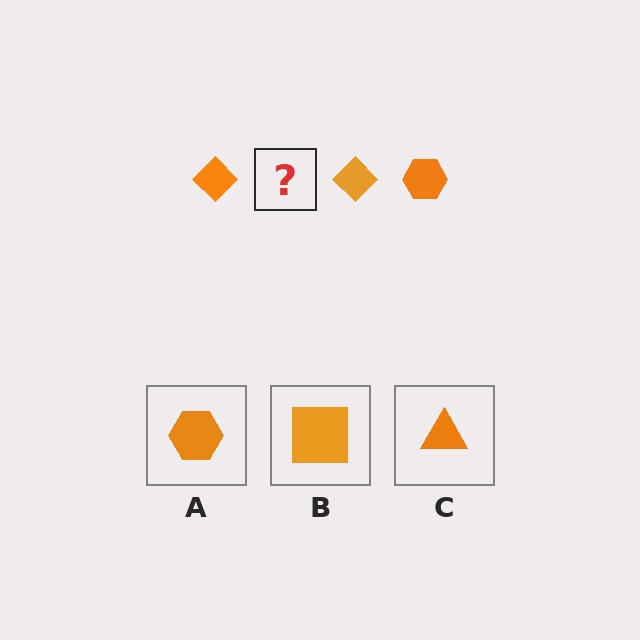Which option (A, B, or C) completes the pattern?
A.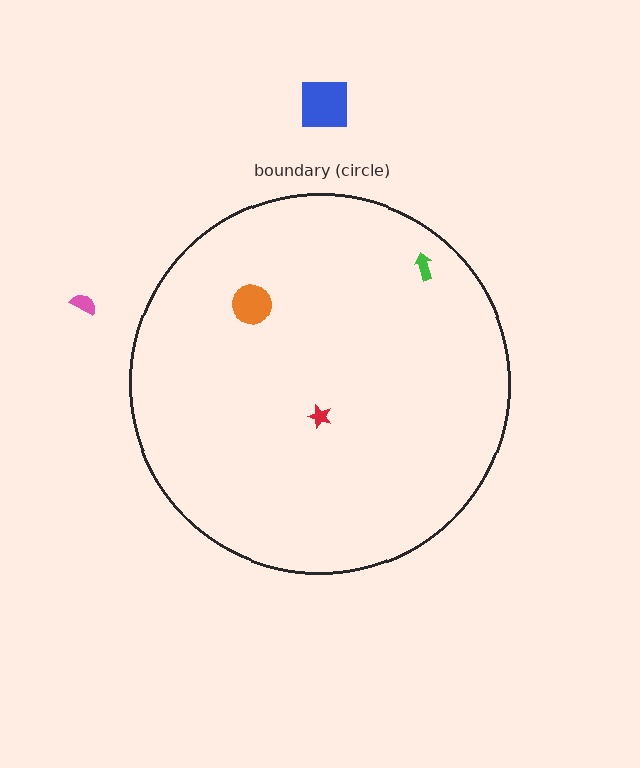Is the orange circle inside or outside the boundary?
Inside.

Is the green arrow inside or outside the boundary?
Inside.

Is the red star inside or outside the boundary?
Inside.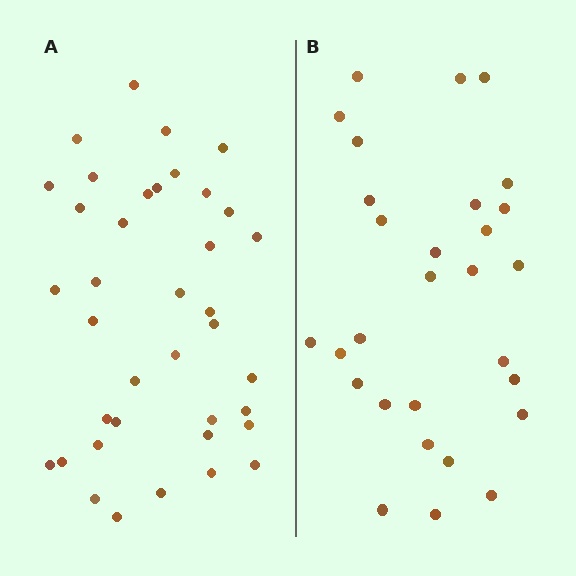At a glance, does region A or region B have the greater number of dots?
Region A (the left region) has more dots.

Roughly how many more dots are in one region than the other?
Region A has roughly 8 or so more dots than region B.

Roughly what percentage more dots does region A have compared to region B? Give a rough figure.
About 30% more.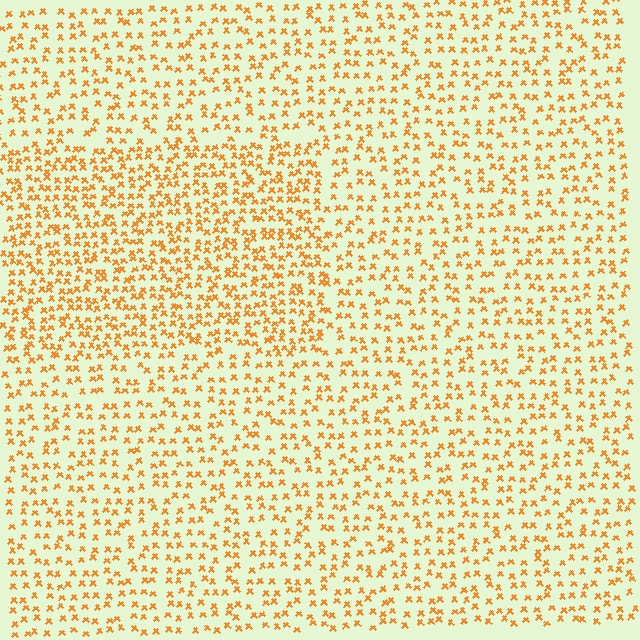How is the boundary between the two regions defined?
The boundary is defined by a change in element density (approximately 1.6x ratio). All elements are the same color, size, and shape.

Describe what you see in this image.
The image contains small orange elements arranged at two different densities. A rectangle-shaped region is visible where the elements are more densely packed than the surrounding area.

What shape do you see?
I see a rectangle.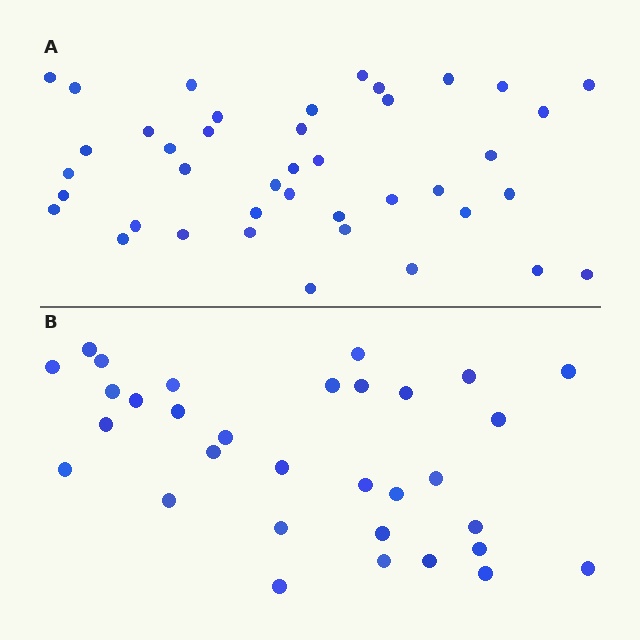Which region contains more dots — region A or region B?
Region A (the top region) has more dots.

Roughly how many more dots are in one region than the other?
Region A has roughly 8 or so more dots than region B.